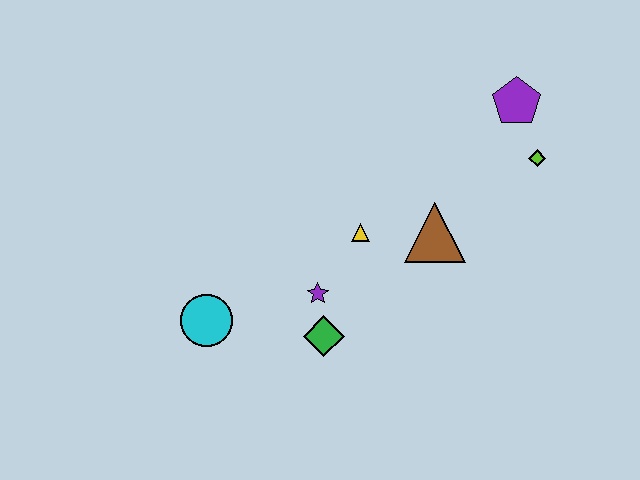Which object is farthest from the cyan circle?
The purple pentagon is farthest from the cyan circle.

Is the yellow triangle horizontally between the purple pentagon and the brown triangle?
No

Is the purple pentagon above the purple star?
Yes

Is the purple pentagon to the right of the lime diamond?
No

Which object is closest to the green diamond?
The purple star is closest to the green diamond.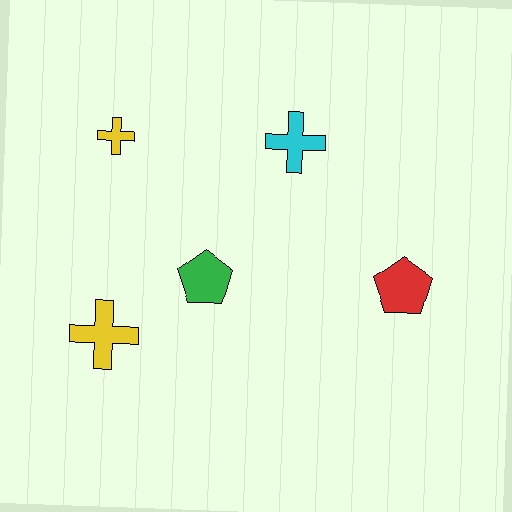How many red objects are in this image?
There is 1 red object.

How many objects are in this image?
There are 5 objects.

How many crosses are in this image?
There are 3 crosses.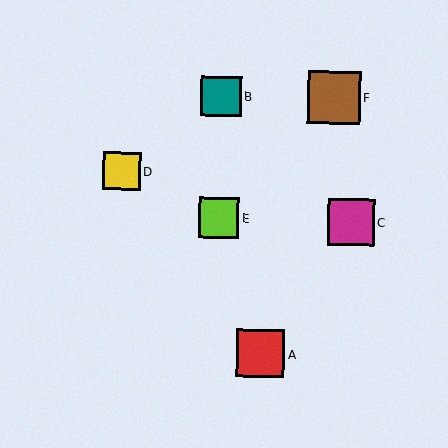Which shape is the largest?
The brown square (labeled F) is the largest.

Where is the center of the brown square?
The center of the brown square is at (334, 98).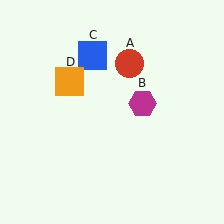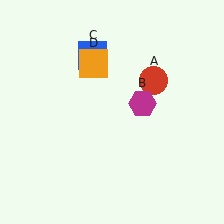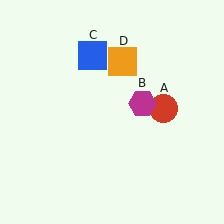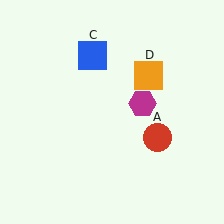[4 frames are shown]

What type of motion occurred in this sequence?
The red circle (object A), orange square (object D) rotated clockwise around the center of the scene.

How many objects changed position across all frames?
2 objects changed position: red circle (object A), orange square (object D).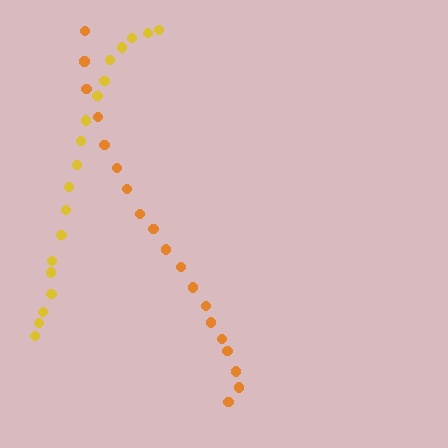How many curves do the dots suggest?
There are 2 distinct paths.